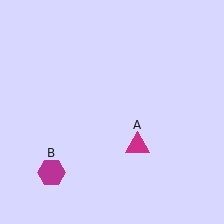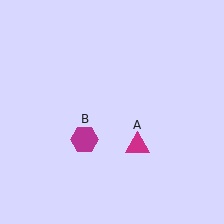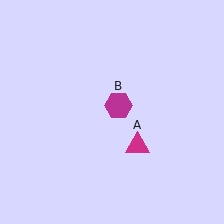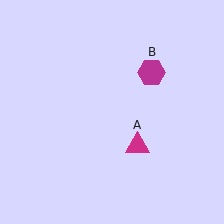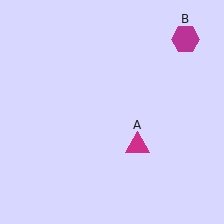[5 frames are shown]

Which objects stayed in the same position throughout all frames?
Magenta triangle (object A) remained stationary.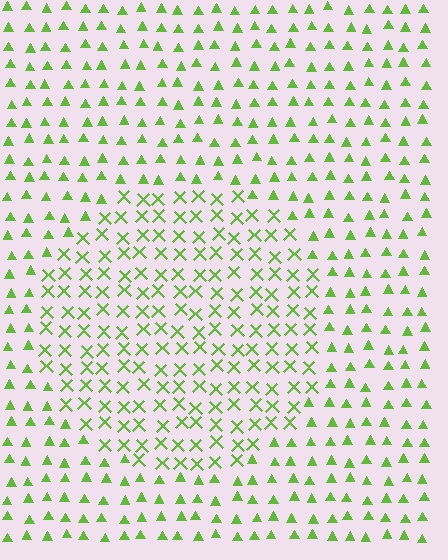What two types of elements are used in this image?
The image uses X marks inside the circle region and triangles outside it.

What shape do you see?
I see a circle.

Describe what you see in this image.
The image is filled with small lime elements arranged in a uniform grid. A circle-shaped region contains X marks, while the surrounding area contains triangles. The boundary is defined purely by the change in element shape.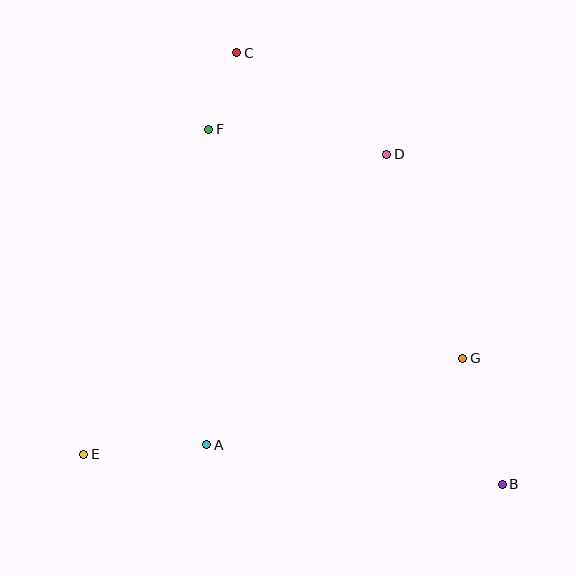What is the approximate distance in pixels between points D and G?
The distance between D and G is approximately 218 pixels.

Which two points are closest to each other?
Points C and F are closest to each other.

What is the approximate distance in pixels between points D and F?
The distance between D and F is approximately 180 pixels.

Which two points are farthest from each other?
Points B and C are farthest from each other.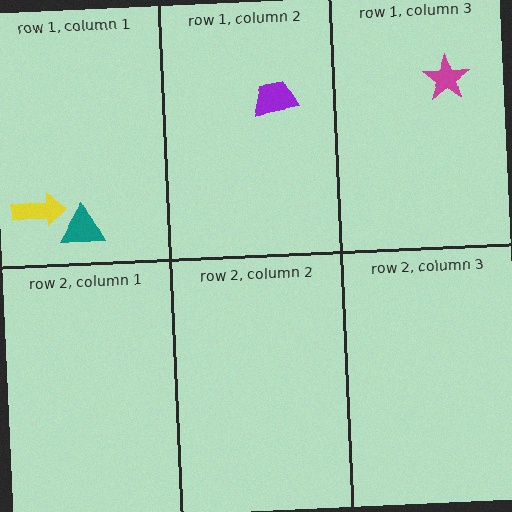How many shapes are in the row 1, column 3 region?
1.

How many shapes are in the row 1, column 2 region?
1.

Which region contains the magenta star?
The row 1, column 3 region.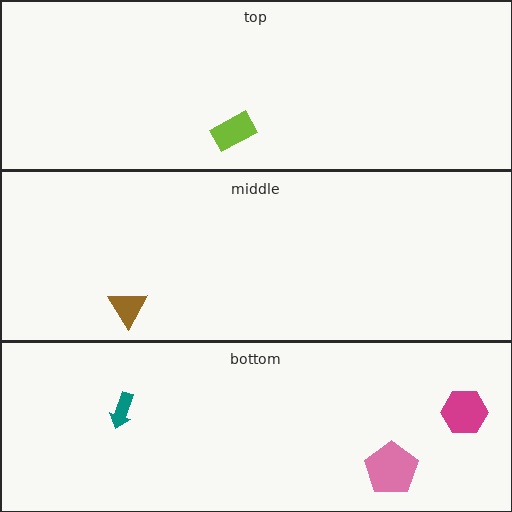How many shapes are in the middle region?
1.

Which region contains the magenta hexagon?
The bottom region.